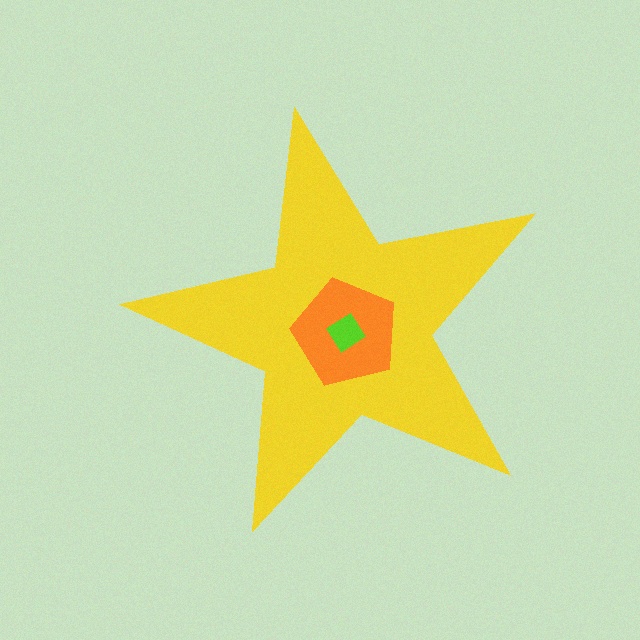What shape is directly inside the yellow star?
The orange pentagon.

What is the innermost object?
The lime diamond.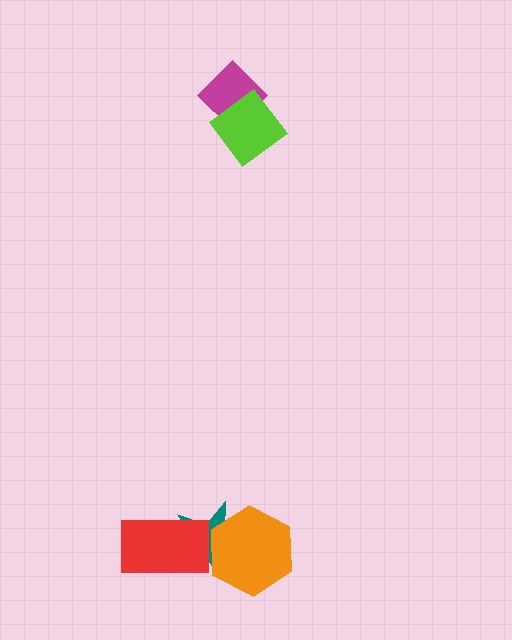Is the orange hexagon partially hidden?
No, no other shape covers it.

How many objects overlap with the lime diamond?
1 object overlaps with the lime diamond.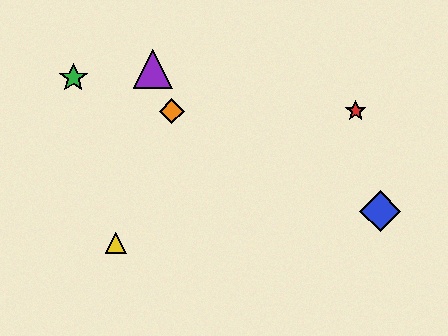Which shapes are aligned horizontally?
The red star, the orange diamond are aligned horizontally.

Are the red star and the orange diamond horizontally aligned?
Yes, both are at y≈111.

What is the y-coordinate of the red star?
The red star is at y≈111.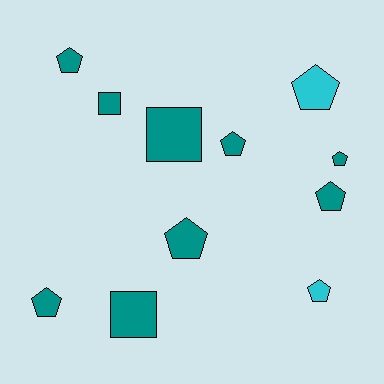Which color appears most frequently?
Teal, with 9 objects.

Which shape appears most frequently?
Pentagon, with 8 objects.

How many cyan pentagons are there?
There are 2 cyan pentagons.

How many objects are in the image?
There are 11 objects.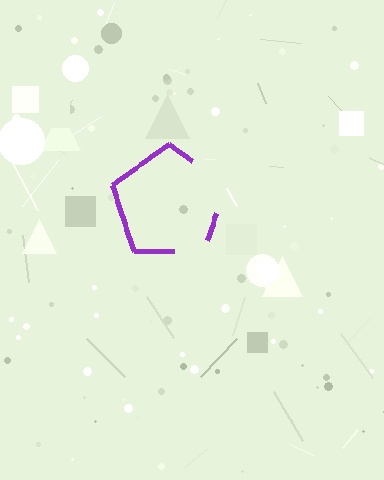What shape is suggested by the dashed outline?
The dashed outline suggests a pentagon.